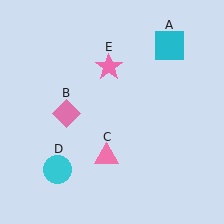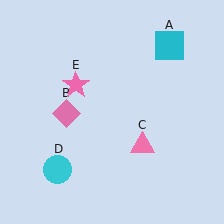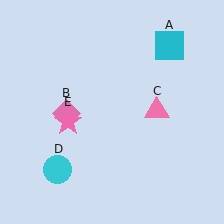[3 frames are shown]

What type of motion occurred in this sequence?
The pink triangle (object C), pink star (object E) rotated counterclockwise around the center of the scene.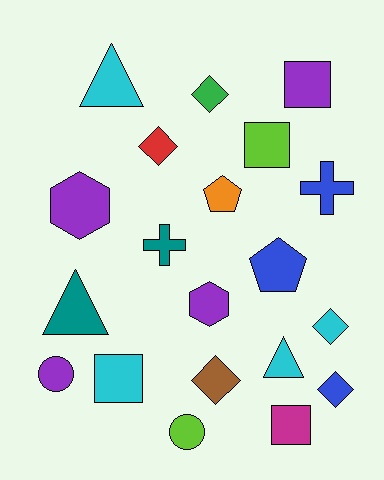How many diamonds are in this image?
There are 5 diamonds.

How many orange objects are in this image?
There is 1 orange object.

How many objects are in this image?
There are 20 objects.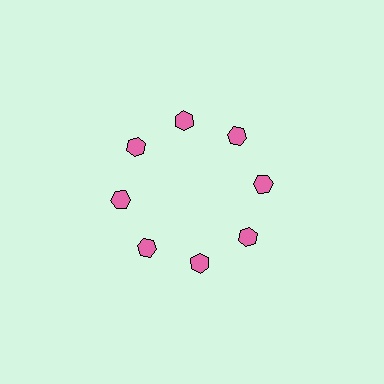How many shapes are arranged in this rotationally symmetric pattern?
There are 8 shapes, arranged in 8 groups of 1.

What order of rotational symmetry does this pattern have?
This pattern has 8-fold rotational symmetry.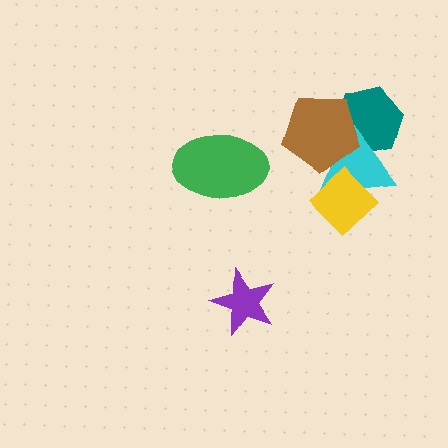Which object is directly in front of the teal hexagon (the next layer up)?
The cyan triangle is directly in front of the teal hexagon.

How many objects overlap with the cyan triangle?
3 objects overlap with the cyan triangle.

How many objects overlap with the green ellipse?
0 objects overlap with the green ellipse.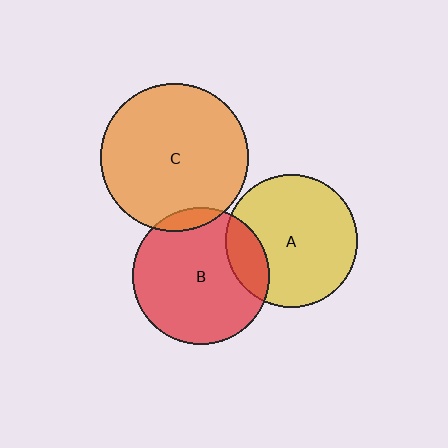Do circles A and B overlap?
Yes.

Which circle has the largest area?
Circle C (orange).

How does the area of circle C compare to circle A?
Approximately 1.2 times.